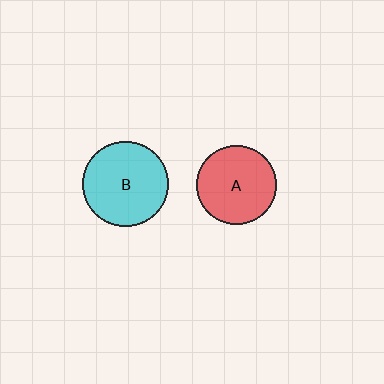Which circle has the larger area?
Circle B (cyan).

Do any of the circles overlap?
No, none of the circles overlap.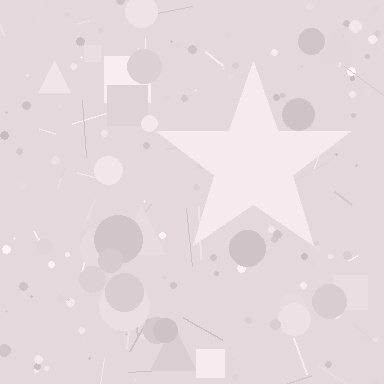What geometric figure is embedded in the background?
A star is embedded in the background.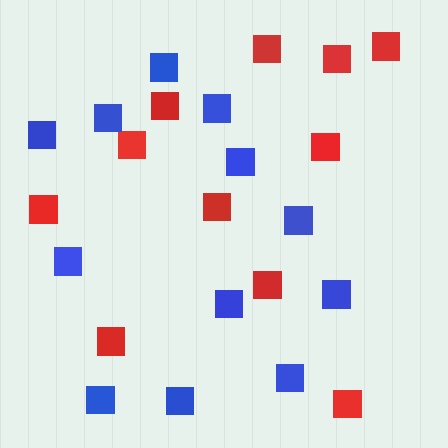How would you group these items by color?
There are 2 groups: one group of red squares (11) and one group of blue squares (12).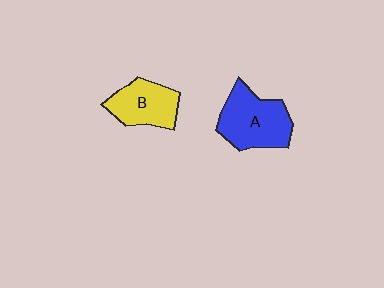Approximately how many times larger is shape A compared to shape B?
Approximately 1.3 times.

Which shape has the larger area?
Shape A (blue).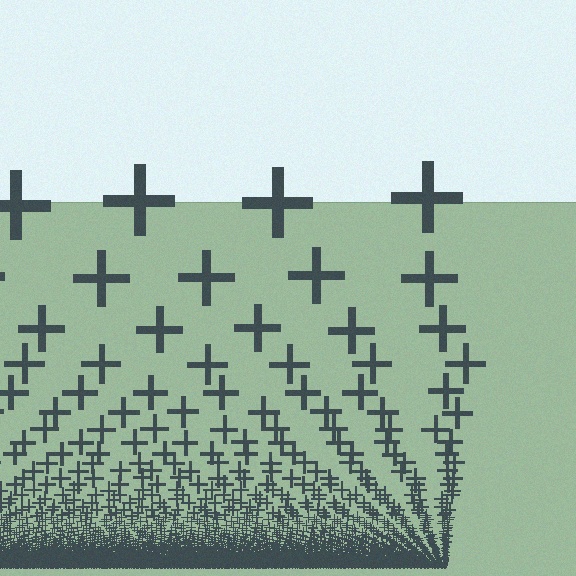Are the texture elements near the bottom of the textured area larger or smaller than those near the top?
Smaller. The gradient is inverted — elements near the bottom are smaller and denser.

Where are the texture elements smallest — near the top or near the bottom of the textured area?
Near the bottom.